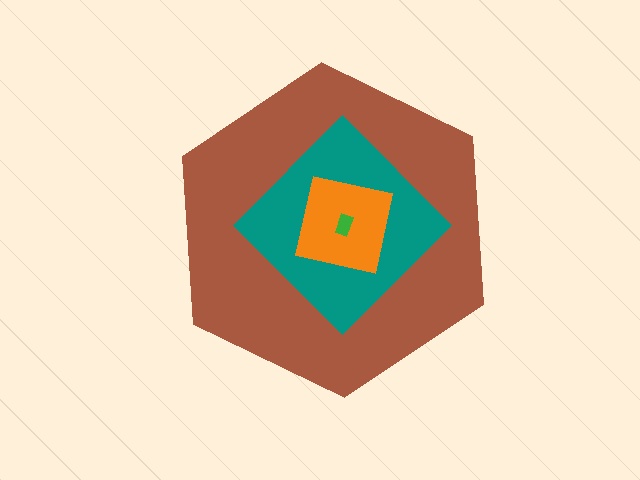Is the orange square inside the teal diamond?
Yes.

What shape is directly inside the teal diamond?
The orange square.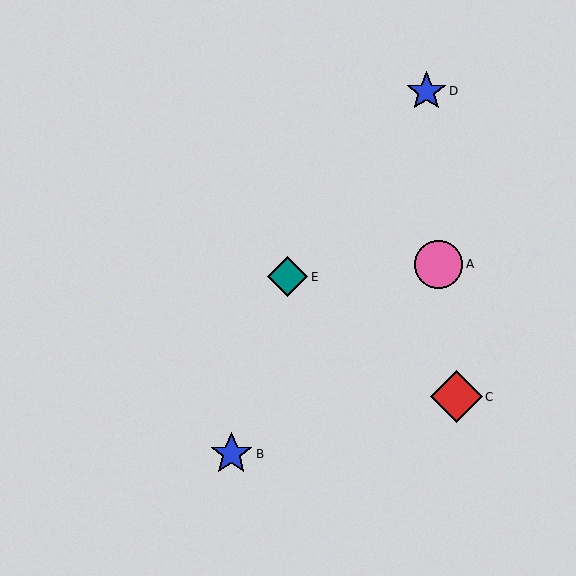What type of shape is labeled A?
Shape A is a pink circle.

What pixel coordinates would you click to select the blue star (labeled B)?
Click at (231, 454) to select the blue star B.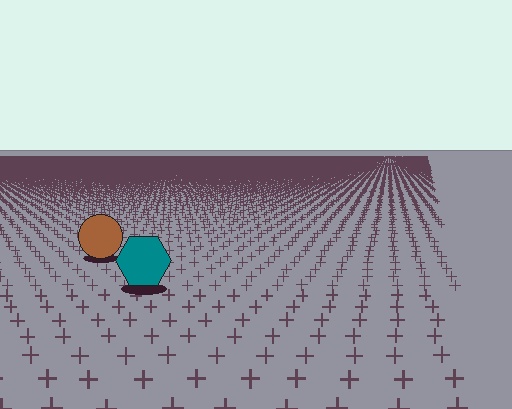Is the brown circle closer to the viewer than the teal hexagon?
No. The teal hexagon is closer — you can tell from the texture gradient: the ground texture is coarser near it.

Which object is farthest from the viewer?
The brown circle is farthest from the viewer. It appears smaller and the ground texture around it is denser.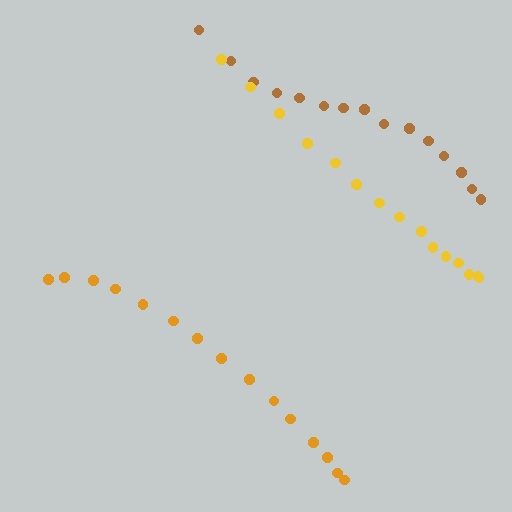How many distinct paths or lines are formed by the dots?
There are 3 distinct paths.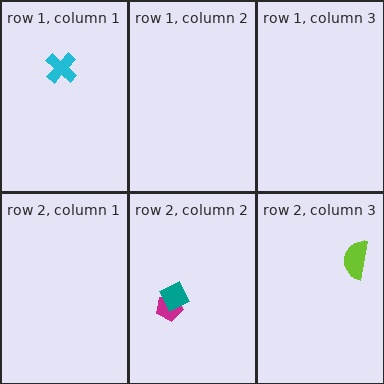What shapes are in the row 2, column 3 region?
The lime semicircle.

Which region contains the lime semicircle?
The row 2, column 3 region.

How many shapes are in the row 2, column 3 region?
1.